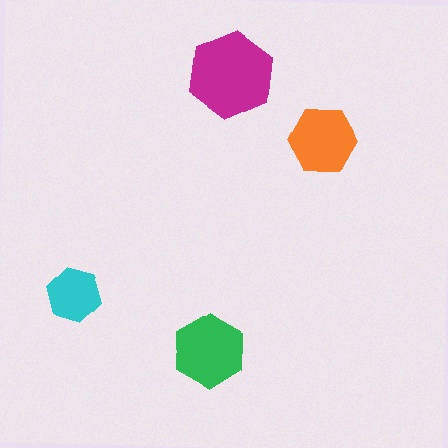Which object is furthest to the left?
The cyan hexagon is leftmost.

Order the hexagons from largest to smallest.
the magenta one, the green one, the orange one, the cyan one.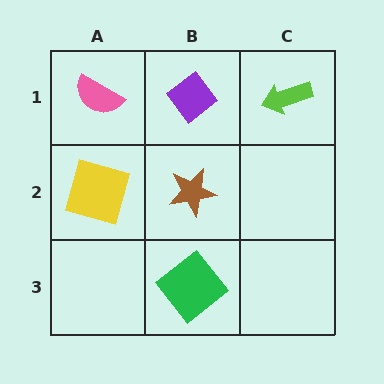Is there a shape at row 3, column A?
No, that cell is empty.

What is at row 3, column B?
A green diamond.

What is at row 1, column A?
A pink semicircle.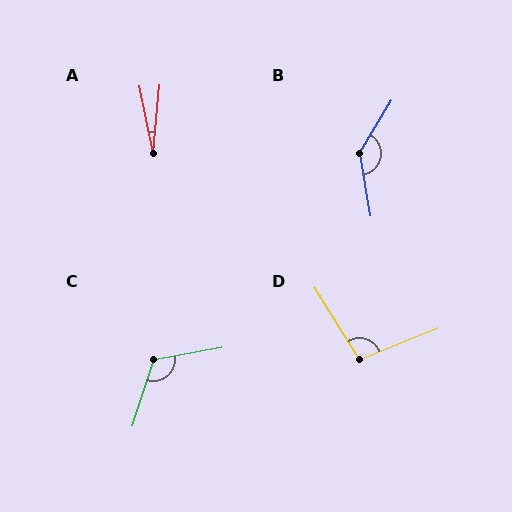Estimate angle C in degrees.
Approximately 119 degrees.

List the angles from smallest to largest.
A (16°), D (100°), C (119°), B (139°).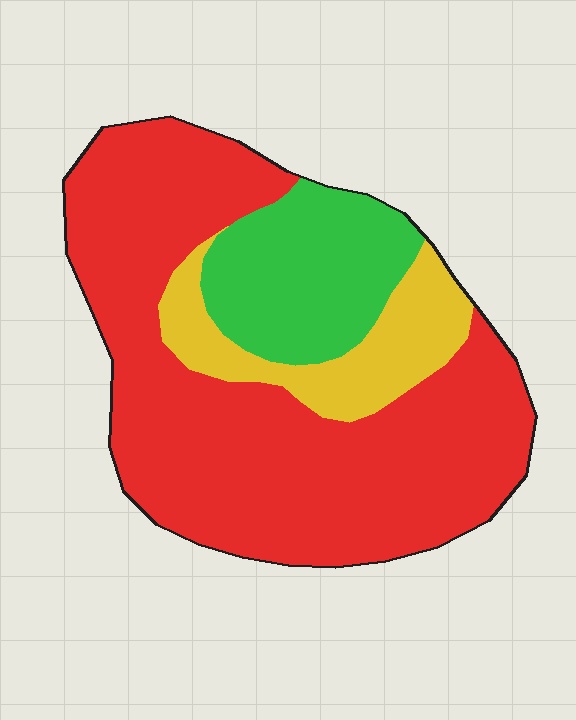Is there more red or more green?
Red.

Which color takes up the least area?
Yellow, at roughly 15%.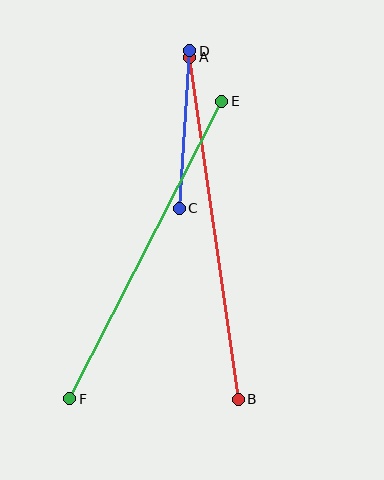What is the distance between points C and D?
The distance is approximately 158 pixels.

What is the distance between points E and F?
The distance is approximately 334 pixels.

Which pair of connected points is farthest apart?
Points A and B are farthest apart.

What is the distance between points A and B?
The distance is approximately 345 pixels.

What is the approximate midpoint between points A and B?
The midpoint is at approximately (214, 228) pixels.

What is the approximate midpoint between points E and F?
The midpoint is at approximately (146, 250) pixels.